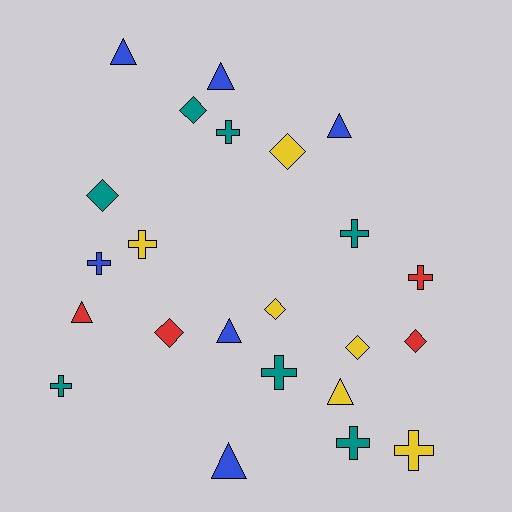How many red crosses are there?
There is 1 red cross.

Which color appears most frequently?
Teal, with 7 objects.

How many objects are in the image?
There are 23 objects.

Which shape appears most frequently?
Cross, with 9 objects.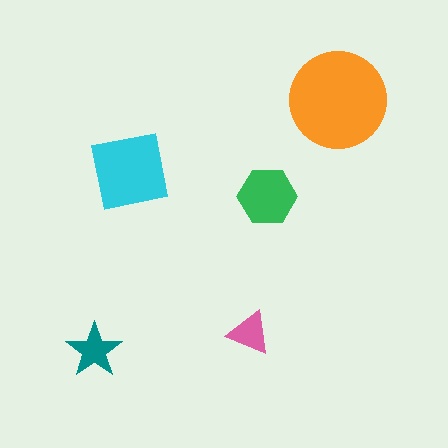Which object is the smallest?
The pink triangle.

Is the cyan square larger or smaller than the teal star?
Larger.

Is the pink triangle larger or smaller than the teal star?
Smaller.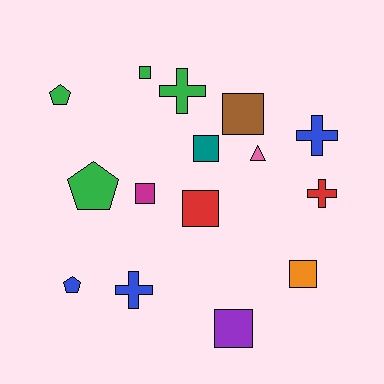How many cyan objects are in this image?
There are no cyan objects.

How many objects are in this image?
There are 15 objects.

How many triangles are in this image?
There is 1 triangle.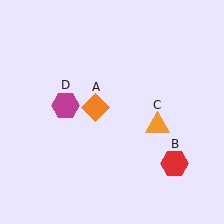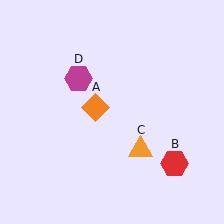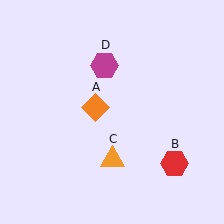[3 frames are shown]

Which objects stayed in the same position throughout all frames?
Orange diamond (object A) and red hexagon (object B) remained stationary.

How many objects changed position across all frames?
2 objects changed position: orange triangle (object C), magenta hexagon (object D).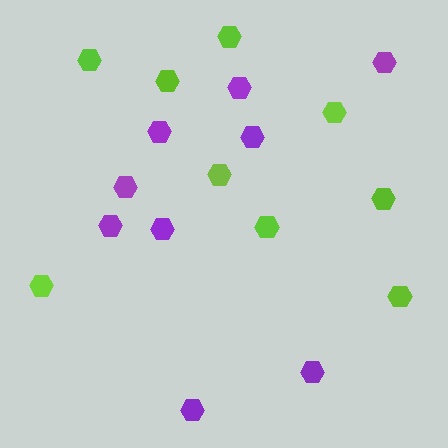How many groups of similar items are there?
There are 2 groups: one group of lime hexagons (9) and one group of purple hexagons (9).